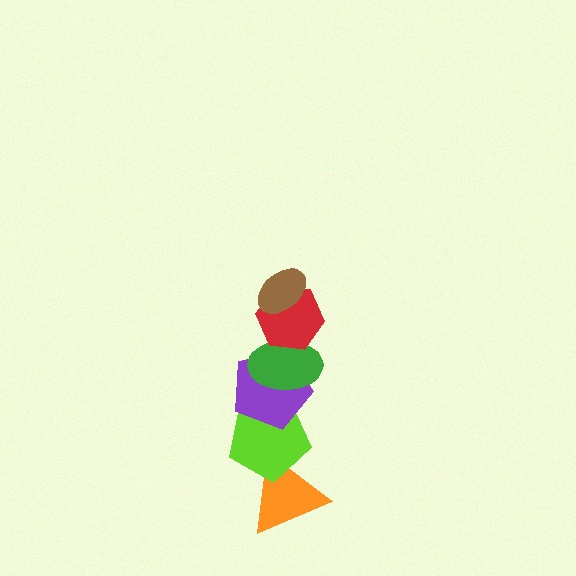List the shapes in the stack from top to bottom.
From top to bottom: the brown ellipse, the red hexagon, the green ellipse, the purple pentagon, the lime pentagon, the orange triangle.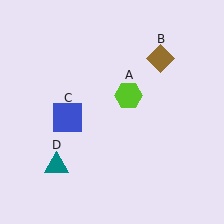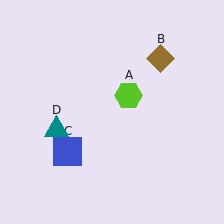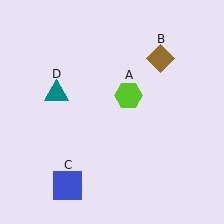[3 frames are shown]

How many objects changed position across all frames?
2 objects changed position: blue square (object C), teal triangle (object D).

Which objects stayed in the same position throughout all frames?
Lime hexagon (object A) and brown diamond (object B) remained stationary.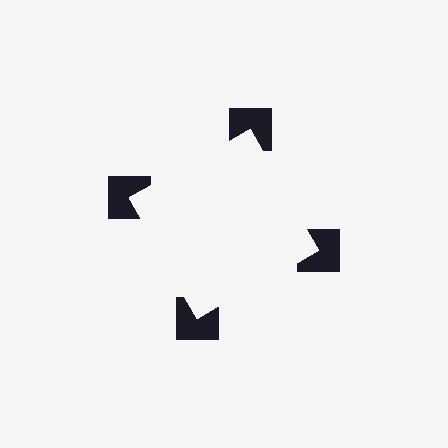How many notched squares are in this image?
There are 4 — one at each vertex of the illusory square.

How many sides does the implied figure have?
4 sides.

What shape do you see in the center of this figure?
An illusory square — its edges are inferred from the aligned wedge cuts in the notched squares, not physically drawn.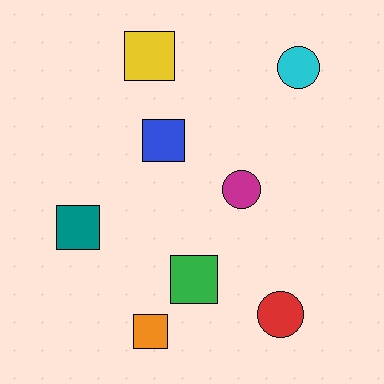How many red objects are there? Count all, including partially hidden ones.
There is 1 red object.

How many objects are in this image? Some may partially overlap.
There are 8 objects.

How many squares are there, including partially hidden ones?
There are 5 squares.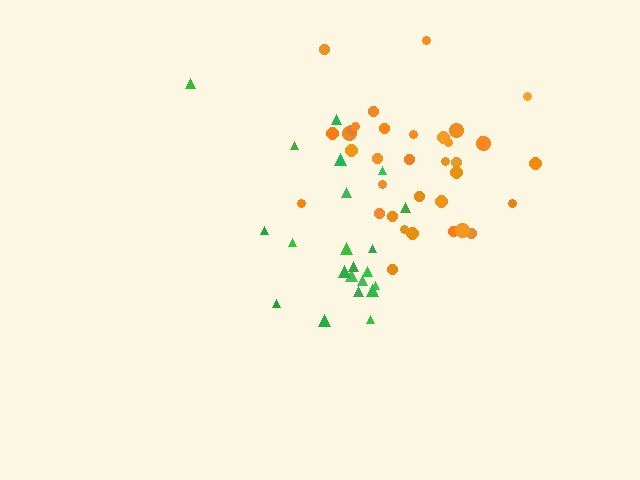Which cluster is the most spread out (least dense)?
Green.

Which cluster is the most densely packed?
Orange.